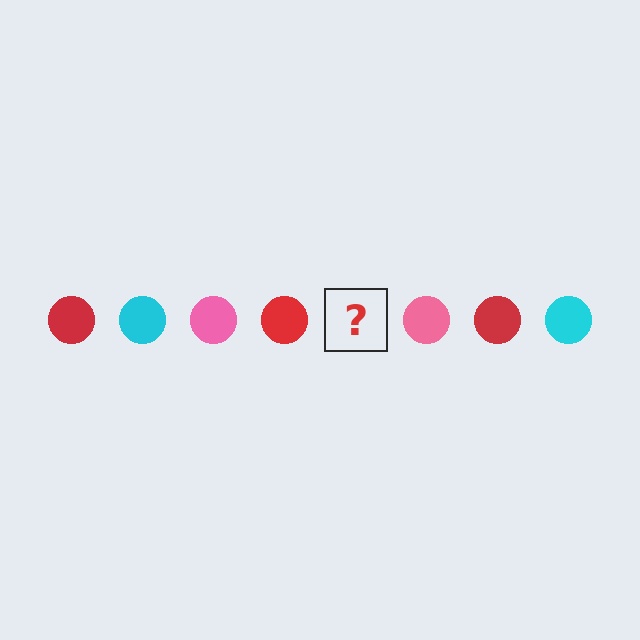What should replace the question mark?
The question mark should be replaced with a cyan circle.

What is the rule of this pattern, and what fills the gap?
The rule is that the pattern cycles through red, cyan, pink circles. The gap should be filled with a cyan circle.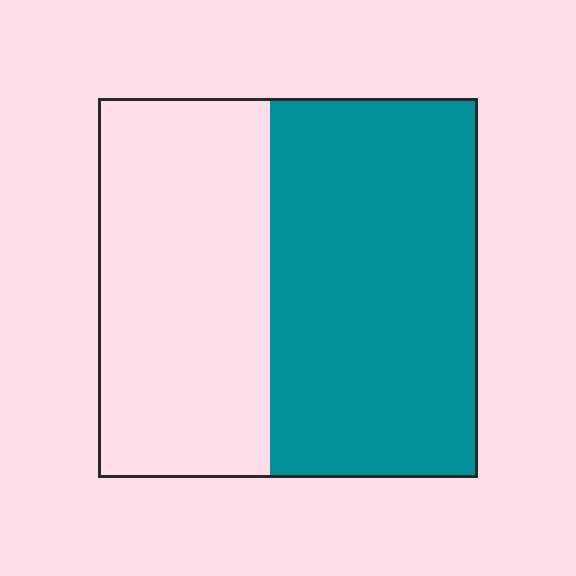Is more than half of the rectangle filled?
Yes.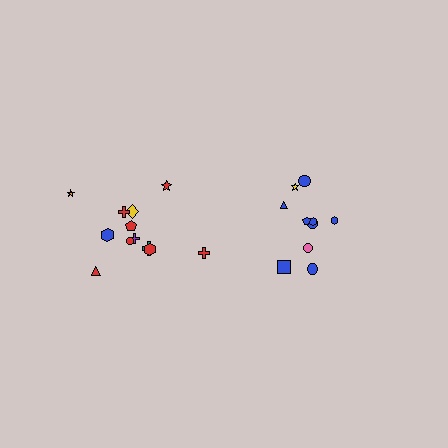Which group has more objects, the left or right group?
The left group.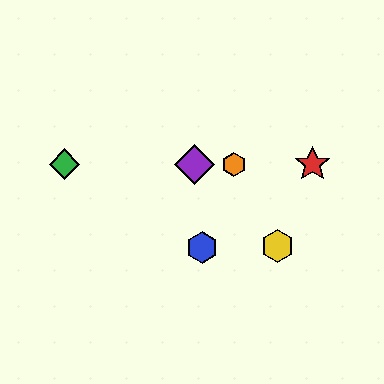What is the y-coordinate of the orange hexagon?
The orange hexagon is at y≈164.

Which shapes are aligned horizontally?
The red star, the green diamond, the purple diamond, the orange hexagon are aligned horizontally.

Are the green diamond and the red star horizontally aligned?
Yes, both are at y≈164.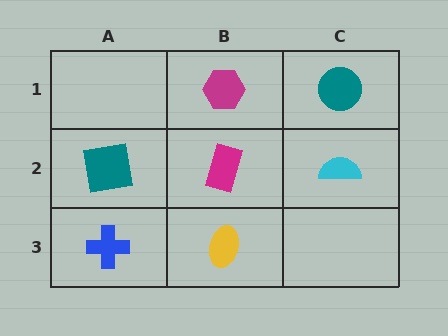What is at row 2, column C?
A cyan semicircle.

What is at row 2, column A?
A teal square.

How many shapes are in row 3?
2 shapes.